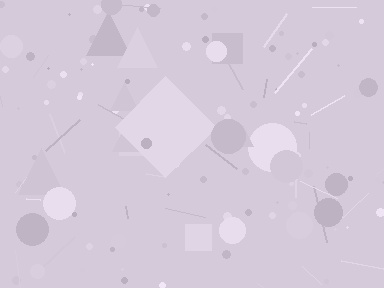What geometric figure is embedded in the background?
A diamond is embedded in the background.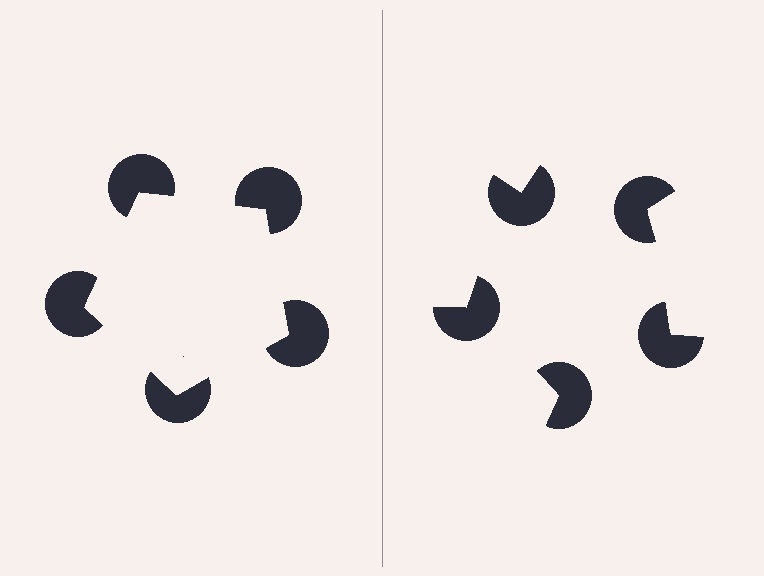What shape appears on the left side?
An illusory pentagon.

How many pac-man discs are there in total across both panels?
10 — 5 on each side.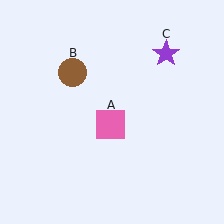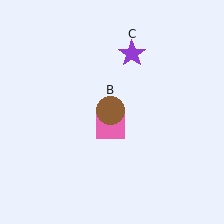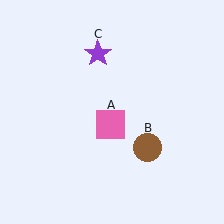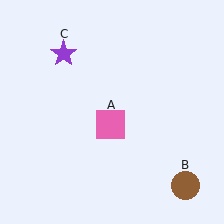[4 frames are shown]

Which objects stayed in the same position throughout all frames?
Pink square (object A) remained stationary.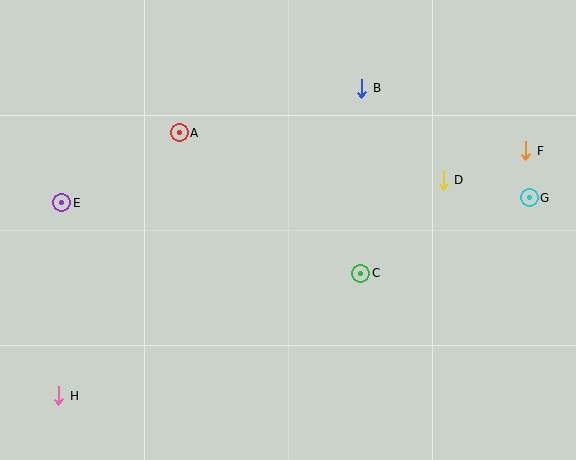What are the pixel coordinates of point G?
Point G is at (529, 198).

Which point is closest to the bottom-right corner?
Point G is closest to the bottom-right corner.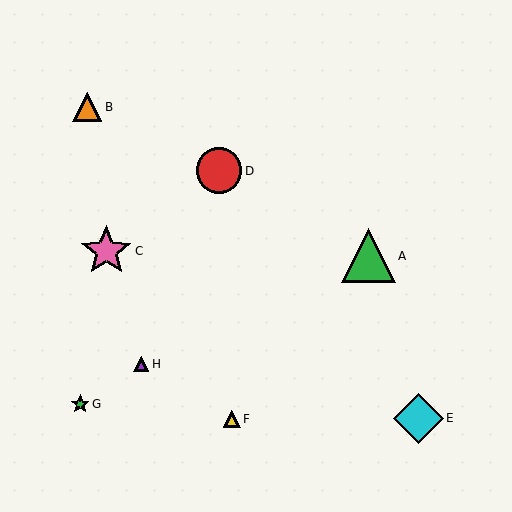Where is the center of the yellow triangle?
The center of the yellow triangle is at (232, 419).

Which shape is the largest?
The green triangle (labeled A) is the largest.